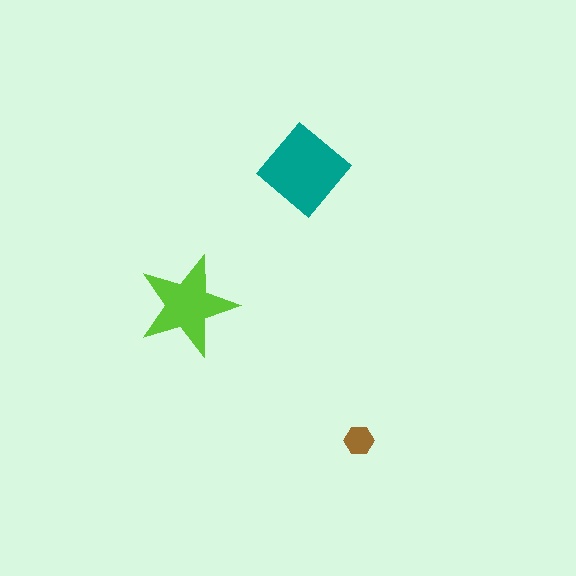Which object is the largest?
The teal diamond.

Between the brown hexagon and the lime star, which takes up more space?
The lime star.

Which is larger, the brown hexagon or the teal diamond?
The teal diamond.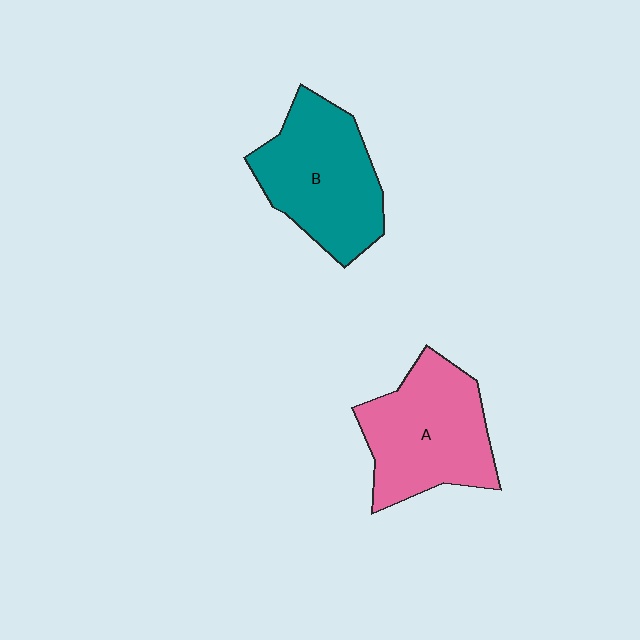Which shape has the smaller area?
Shape A (pink).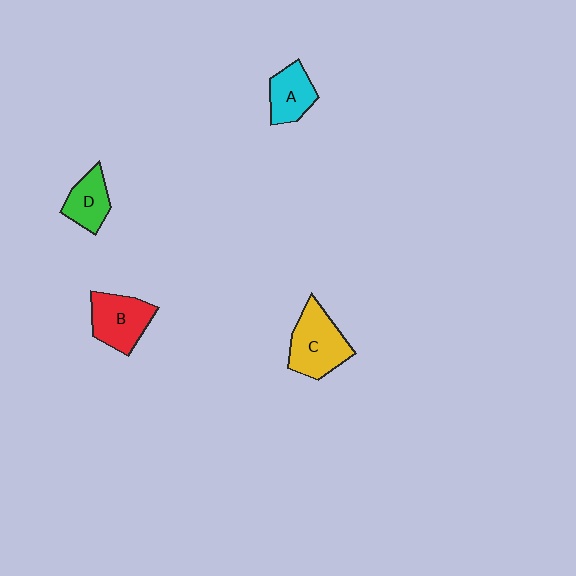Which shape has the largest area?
Shape C (yellow).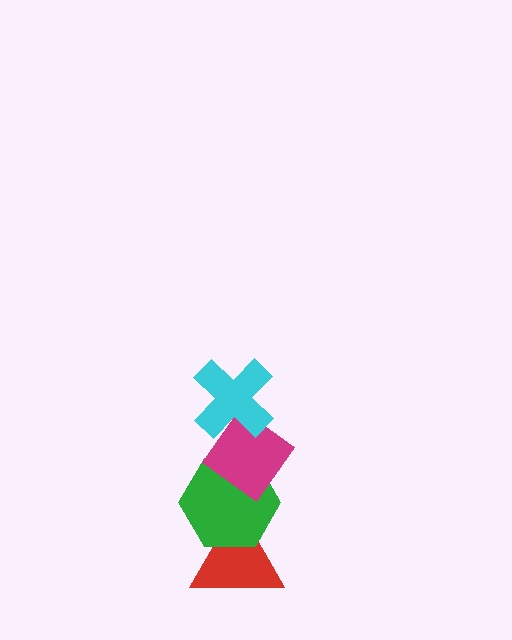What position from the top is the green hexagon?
The green hexagon is 3rd from the top.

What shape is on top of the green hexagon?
The magenta diamond is on top of the green hexagon.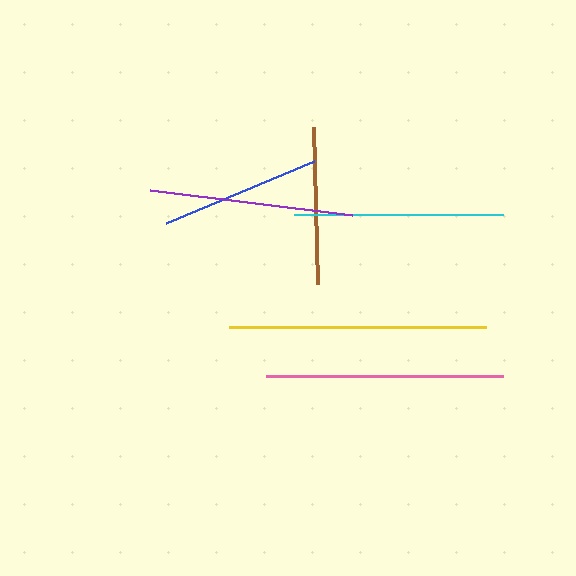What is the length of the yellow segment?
The yellow segment is approximately 257 pixels long.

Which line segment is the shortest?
The brown line is the shortest at approximately 157 pixels.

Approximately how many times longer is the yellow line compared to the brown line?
The yellow line is approximately 1.6 times the length of the brown line.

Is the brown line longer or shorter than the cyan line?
The cyan line is longer than the brown line.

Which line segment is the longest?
The yellow line is the longest at approximately 257 pixels.